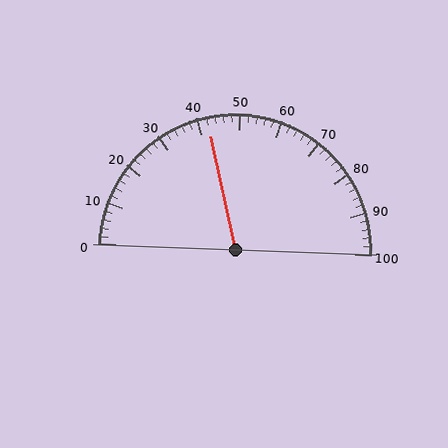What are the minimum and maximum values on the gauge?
The gauge ranges from 0 to 100.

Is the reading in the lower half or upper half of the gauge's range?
The reading is in the lower half of the range (0 to 100).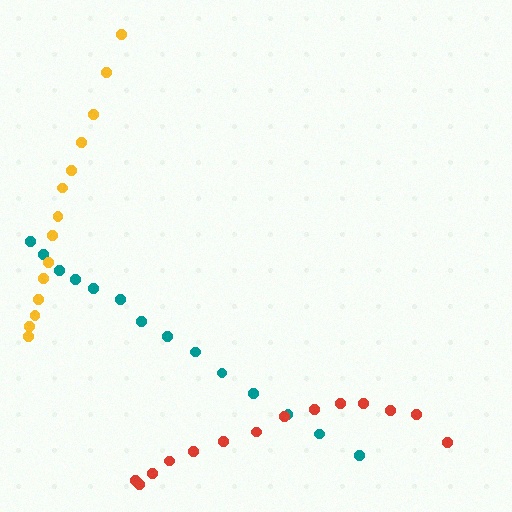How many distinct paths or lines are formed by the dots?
There are 3 distinct paths.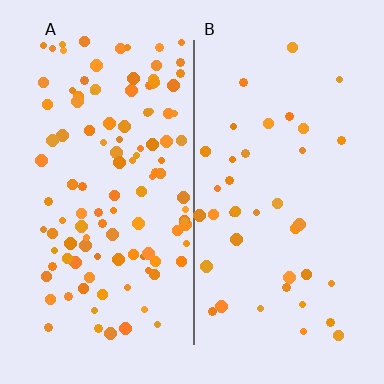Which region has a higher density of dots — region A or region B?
A (the left).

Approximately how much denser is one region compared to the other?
Approximately 2.9× — region A over region B.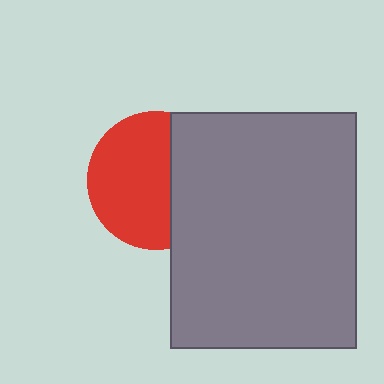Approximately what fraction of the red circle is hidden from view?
Roughly 38% of the red circle is hidden behind the gray rectangle.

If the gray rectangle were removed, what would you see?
You would see the complete red circle.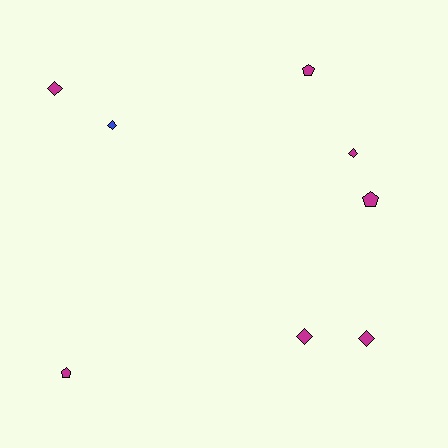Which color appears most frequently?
Magenta, with 7 objects.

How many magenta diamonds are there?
There are 4 magenta diamonds.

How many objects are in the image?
There are 8 objects.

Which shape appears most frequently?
Diamond, with 5 objects.